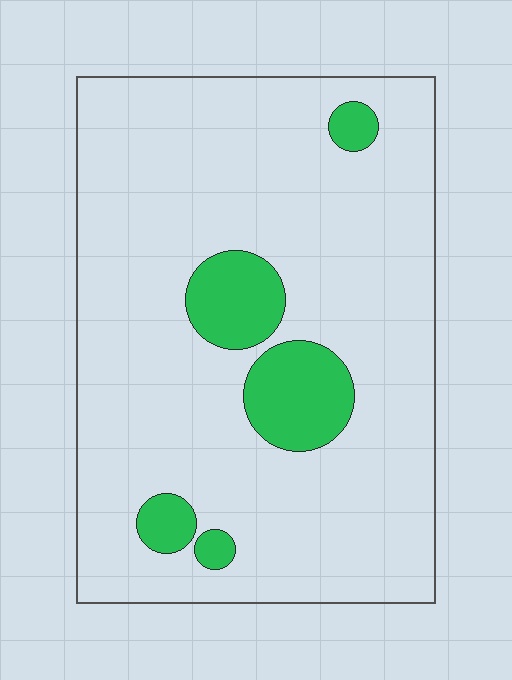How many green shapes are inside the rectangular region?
5.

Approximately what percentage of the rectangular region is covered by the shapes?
Approximately 15%.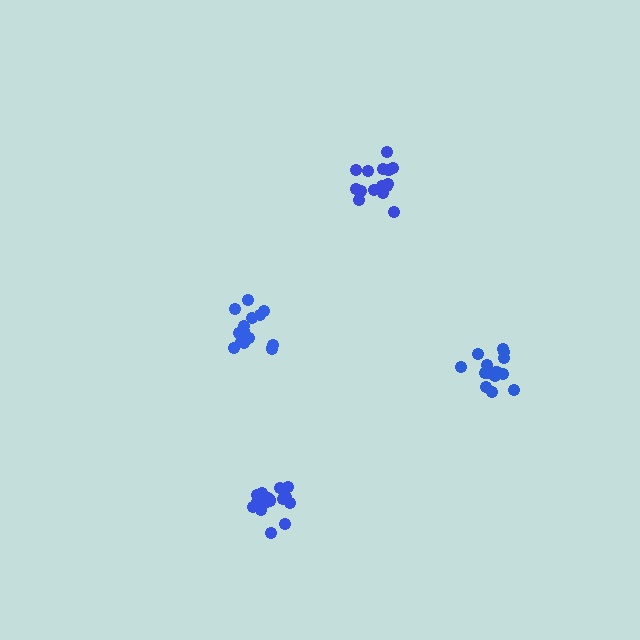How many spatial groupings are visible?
There are 4 spatial groupings.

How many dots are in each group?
Group 1: 14 dots, Group 2: 16 dots, Group 3: 16 dots, Group 4: 17 dots (63 total).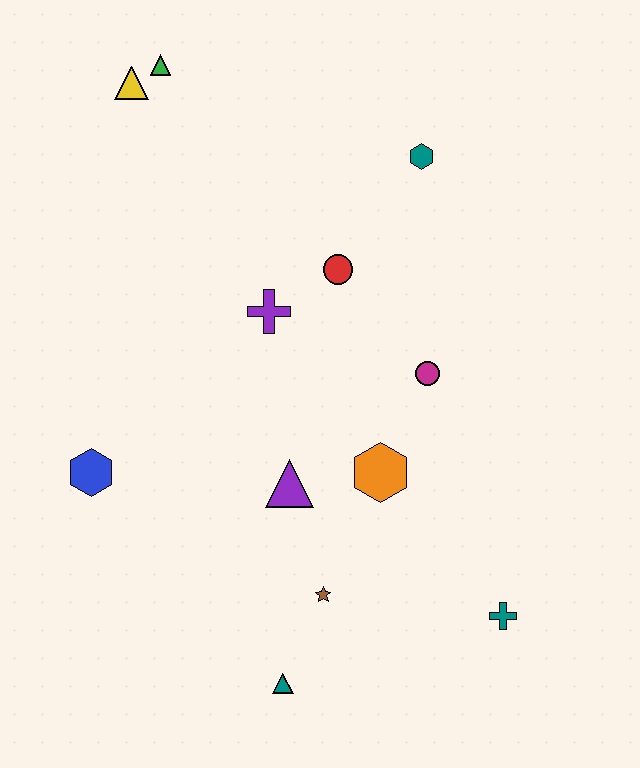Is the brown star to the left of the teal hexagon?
Yes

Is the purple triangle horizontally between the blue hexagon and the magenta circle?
Yes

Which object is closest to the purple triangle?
The orange hexagon is closest to the purple triangle.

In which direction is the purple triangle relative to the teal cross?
The purple triangle is to the left of the teal cross.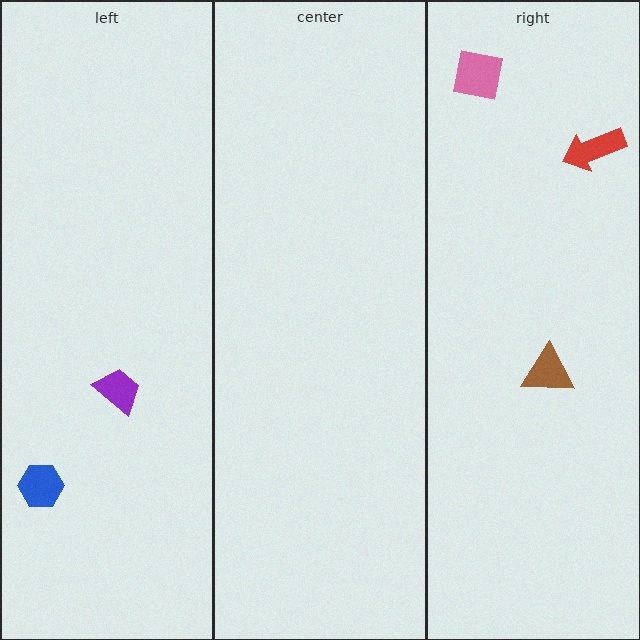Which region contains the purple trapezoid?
The left region.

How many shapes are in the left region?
2.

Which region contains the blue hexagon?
The left region.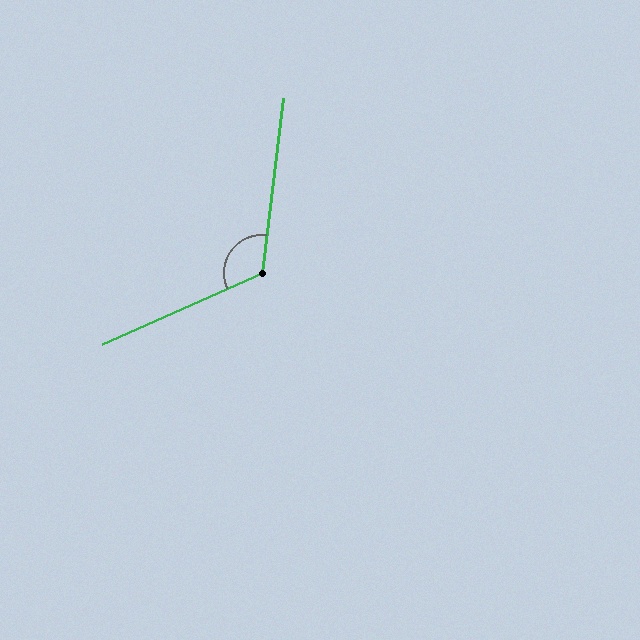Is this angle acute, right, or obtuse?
It is obtuse.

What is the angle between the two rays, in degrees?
Approximately 121 degrees.